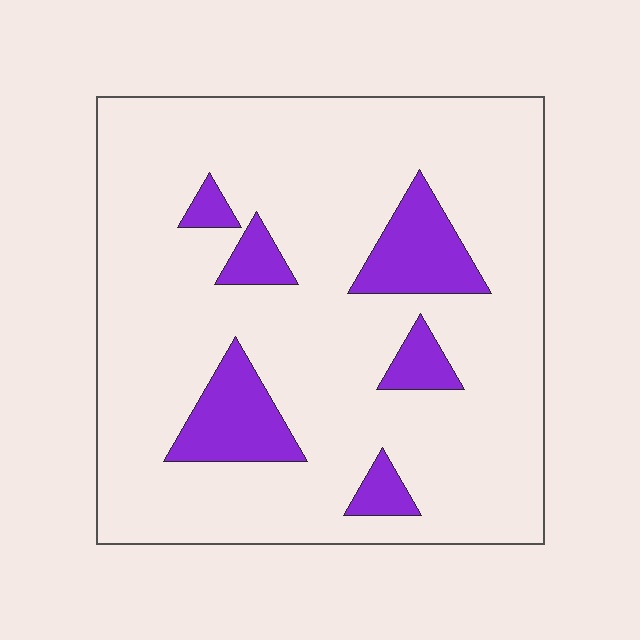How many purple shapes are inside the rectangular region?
6.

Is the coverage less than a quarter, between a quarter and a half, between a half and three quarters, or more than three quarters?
Less than a quarter.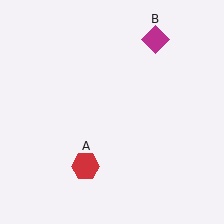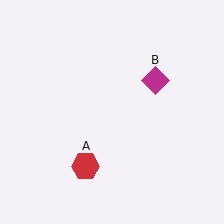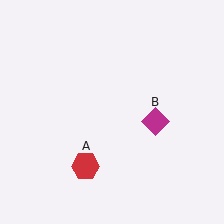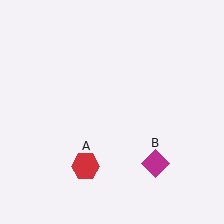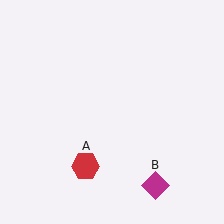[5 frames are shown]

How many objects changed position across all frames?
1 object changed position: magenta diamond (object B).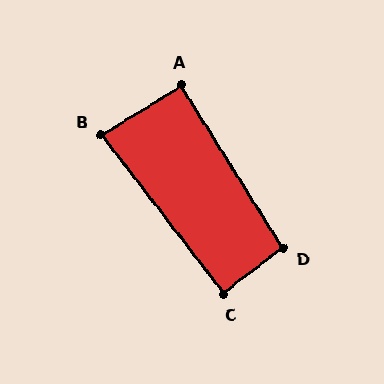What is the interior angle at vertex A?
Approximately 90 degrees (approximately right).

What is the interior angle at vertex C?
Approximately 90 degrees (approximately right).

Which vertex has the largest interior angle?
D, at approximately 96 degrees.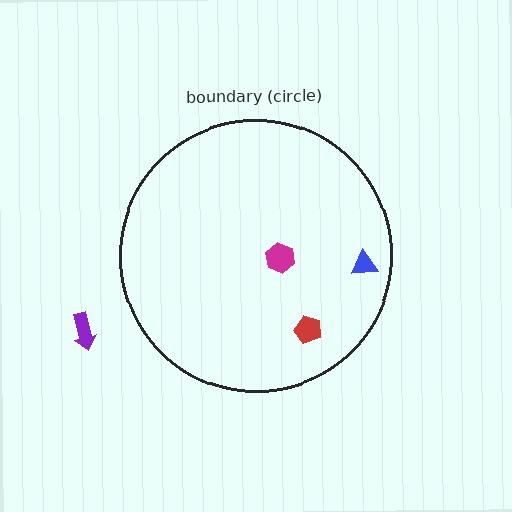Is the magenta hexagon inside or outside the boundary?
Inside.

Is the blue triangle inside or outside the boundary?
Inside.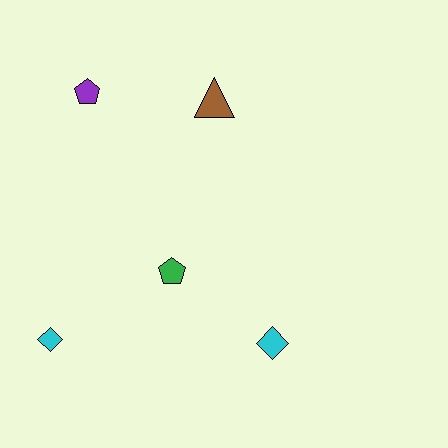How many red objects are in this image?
There are no red objects.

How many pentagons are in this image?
There are 2 pentagons.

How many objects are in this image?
There are 5 objects.